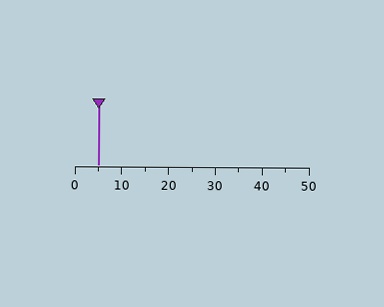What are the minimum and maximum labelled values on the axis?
The axis runs from 0 to 50.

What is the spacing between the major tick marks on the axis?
The major ticks are spaced 10 apart.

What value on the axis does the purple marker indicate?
The marker indicates approximately 5.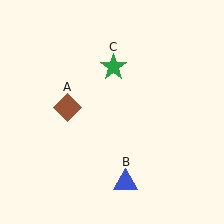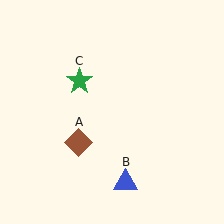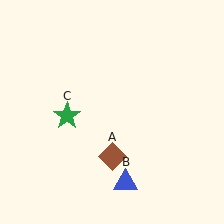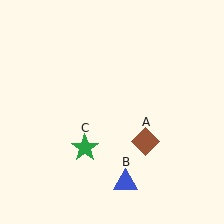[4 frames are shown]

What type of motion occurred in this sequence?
The brown diamond (object A), green star (object C) rotated counterclockwise around the center of the scene.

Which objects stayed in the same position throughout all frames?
Blue triangle (object B) remained stationary.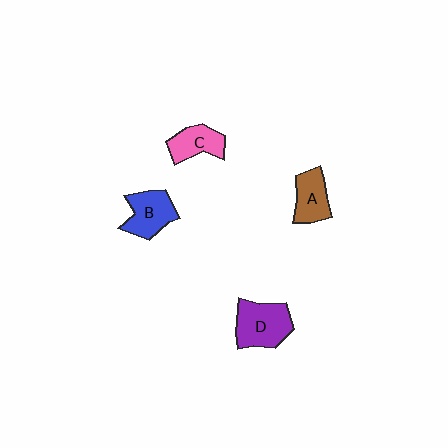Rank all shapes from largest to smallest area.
From largest to smallest: D (purple), B (blue), A (brown), C (pink).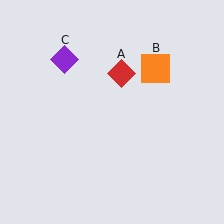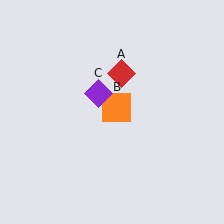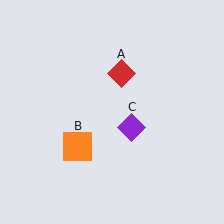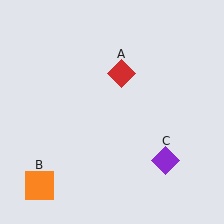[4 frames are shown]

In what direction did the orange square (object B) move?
The orange square (object B) moved down and to the left.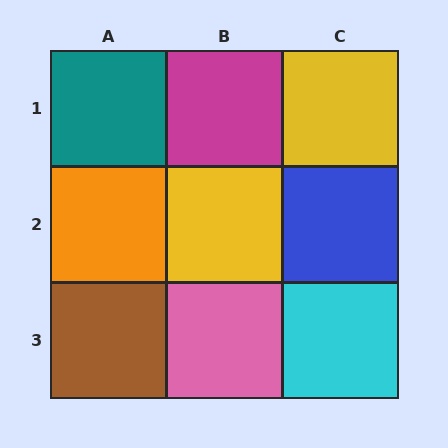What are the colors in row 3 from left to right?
Brown, pink, cyan.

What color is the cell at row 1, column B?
Magenta.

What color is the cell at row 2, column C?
Blue.